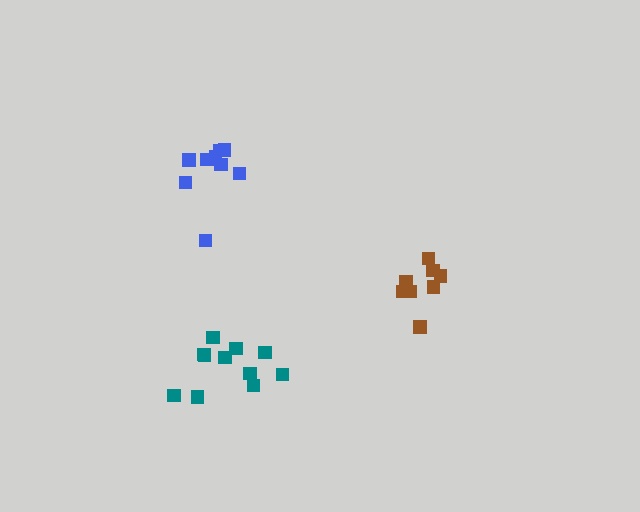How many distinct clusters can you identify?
There are 3 distinct clusters.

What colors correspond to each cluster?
The clusters are colored: blue, brown, teal.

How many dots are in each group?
Group 1: 9 dots, Group 2: 8 dots, Group 3: 11 dots (28 total).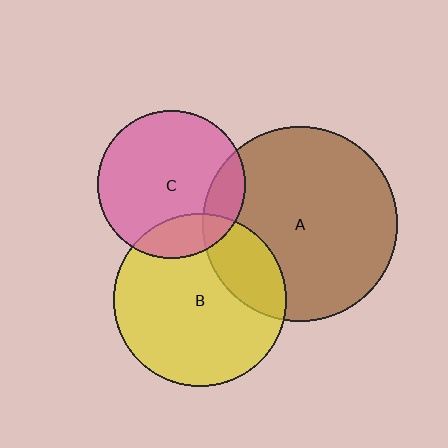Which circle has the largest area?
Circle A (brown).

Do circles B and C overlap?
Yes.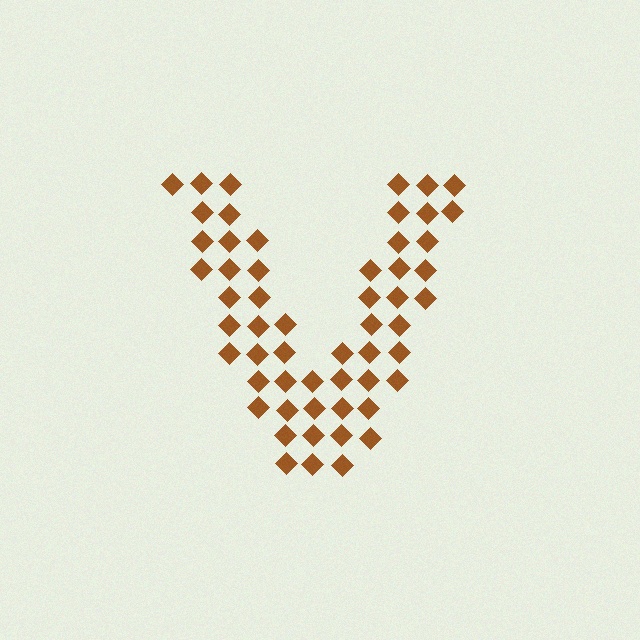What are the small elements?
The small elements are diamonds.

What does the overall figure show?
The overall figure shows the letter V.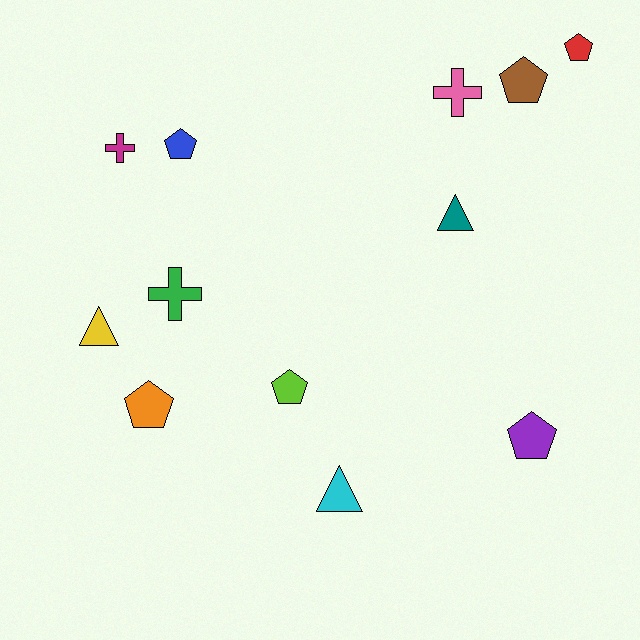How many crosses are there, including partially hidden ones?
There are 3 crosses.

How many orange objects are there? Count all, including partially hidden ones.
There is 1 orange object.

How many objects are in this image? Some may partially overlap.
There are 12 objects.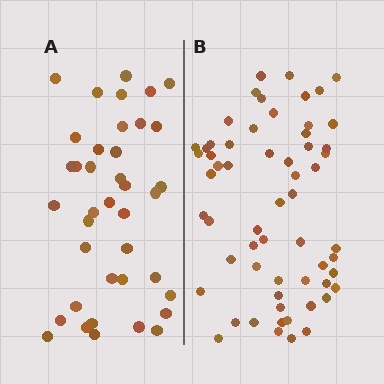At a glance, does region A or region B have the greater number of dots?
Region B (the right region) has more dots.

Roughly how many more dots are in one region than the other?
Region B has approximately 20 more dots than region A.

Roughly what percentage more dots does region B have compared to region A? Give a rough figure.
About 55% more.